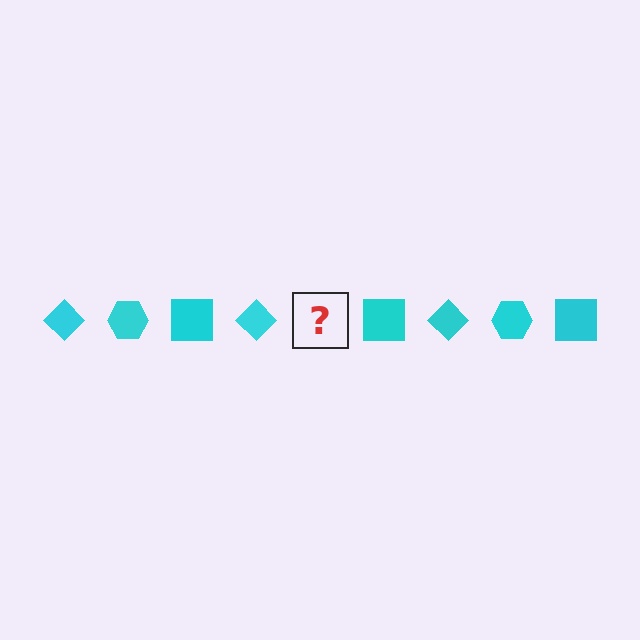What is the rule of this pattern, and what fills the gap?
The rule is that the pattern cycles through diamond, hexagon, square shapes in cyan. The gap should be filled with a cyan hexagon.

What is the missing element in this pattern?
The missing element is a cyan hexagon.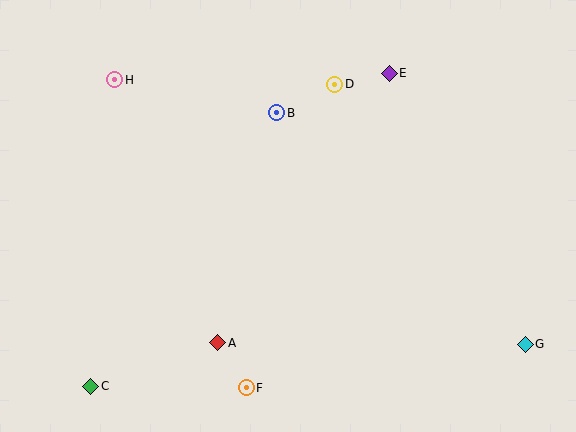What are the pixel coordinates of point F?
Point F is at (246, 388).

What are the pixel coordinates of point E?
Point E is at (389, 73).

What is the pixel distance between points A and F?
The distance between A and F is 53 pixels.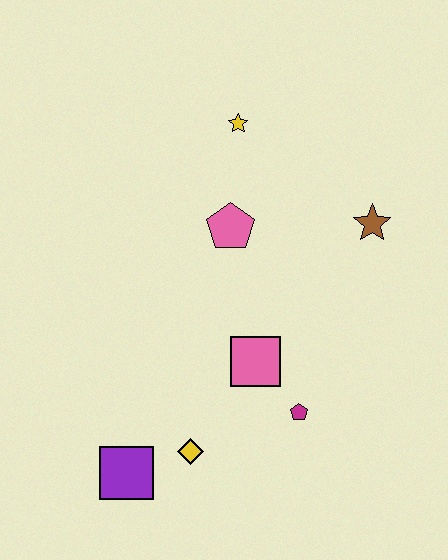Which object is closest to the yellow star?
The pink pentagon is closest to the yellow star.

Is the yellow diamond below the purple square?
No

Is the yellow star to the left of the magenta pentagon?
Yes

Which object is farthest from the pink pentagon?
The purple square is farthest from the pink pentagon.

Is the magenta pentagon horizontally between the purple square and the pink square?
No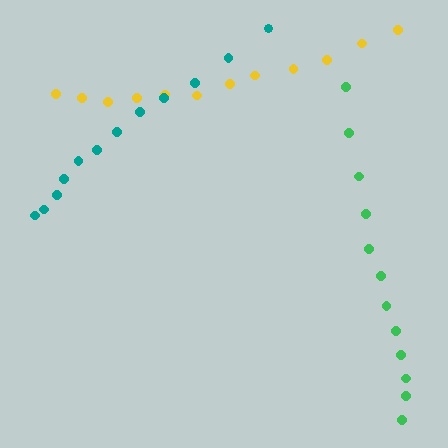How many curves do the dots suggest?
There are 3 distinct paths.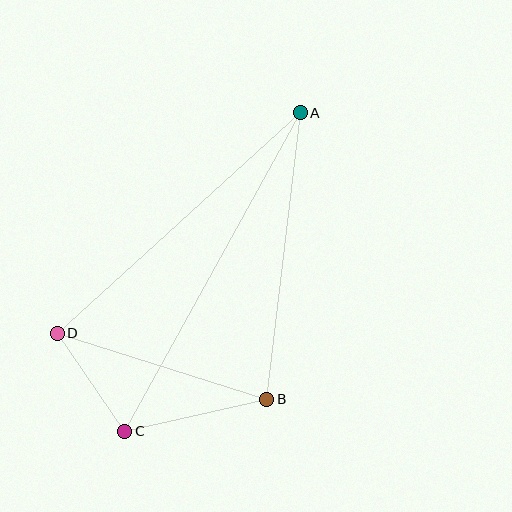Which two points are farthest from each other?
Points A and C are farthest from each other.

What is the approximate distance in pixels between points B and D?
The distance between B and D is approximately 220 pixels.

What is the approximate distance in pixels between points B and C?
The distance between B and C is approximately 146 pixels.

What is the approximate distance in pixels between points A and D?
The distance between A and D is approximately 328 pixels.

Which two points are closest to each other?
Points C and D are closest to each other.